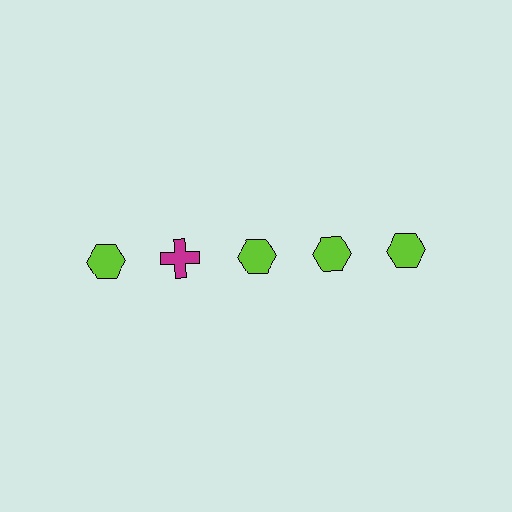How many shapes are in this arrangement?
There are 5 shapes arranged in a grid pattern.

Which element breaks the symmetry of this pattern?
The magenta cross in the top row, second from left column breaks the symmetry. All other shapes are lime hexagons.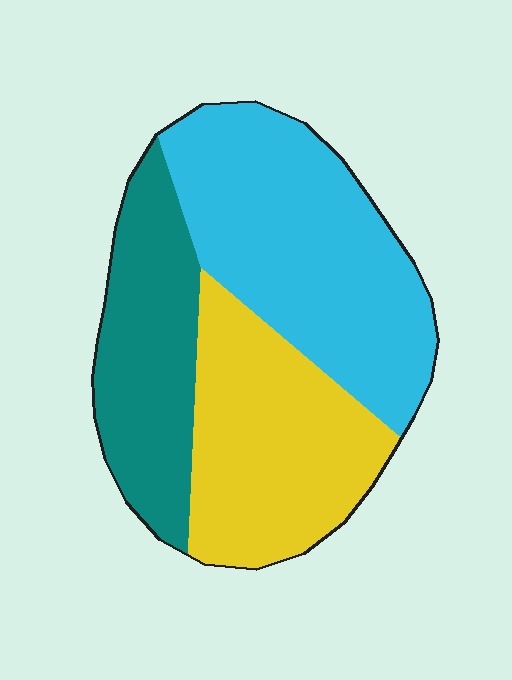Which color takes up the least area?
Teal, at roughly 25%.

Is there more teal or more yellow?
Yellow.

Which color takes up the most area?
Cyan, at roughly 40%.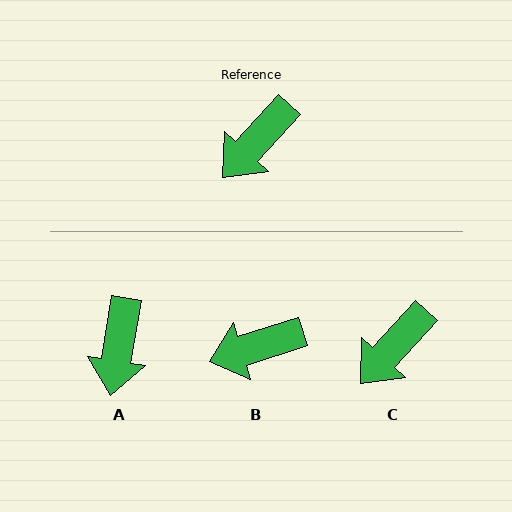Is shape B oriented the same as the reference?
No, it is off by about 30 degrees.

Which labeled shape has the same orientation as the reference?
C.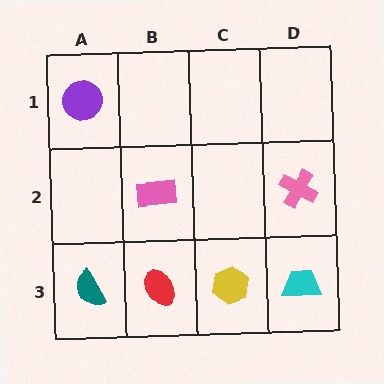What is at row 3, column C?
A yellow hexagon.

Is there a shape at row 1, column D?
No, that cell is empty.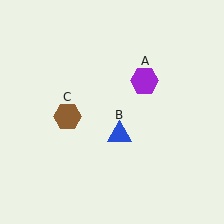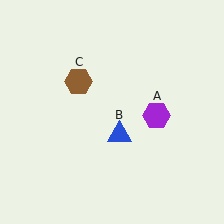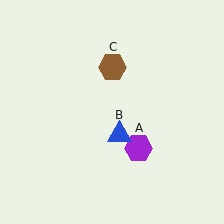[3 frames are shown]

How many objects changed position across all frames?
2 objects changed position: purple hexagon (object A), brown hexagon (object C).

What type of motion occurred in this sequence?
The purple hexagon (object A), brown hexagon (object C) rotated clockwise around the center of the scene.